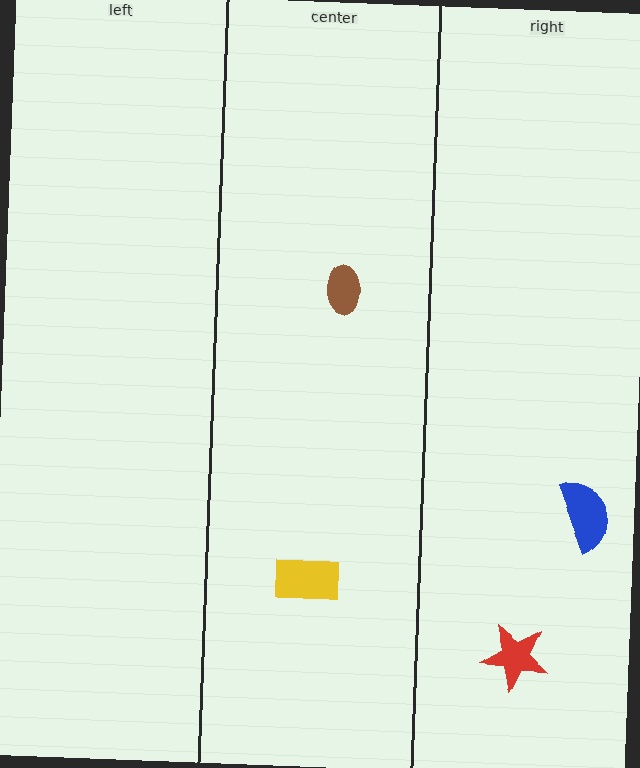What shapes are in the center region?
The brown ellipse, the yellow rectangle.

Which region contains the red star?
The right region.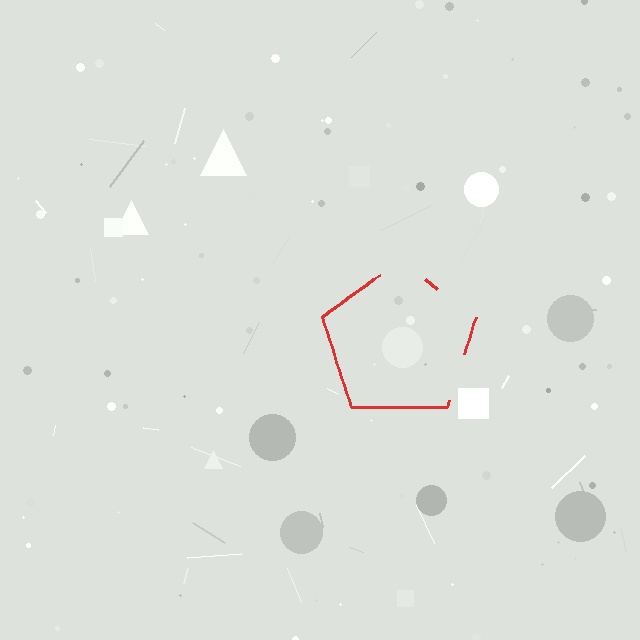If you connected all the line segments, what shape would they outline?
They would outline a pentagon.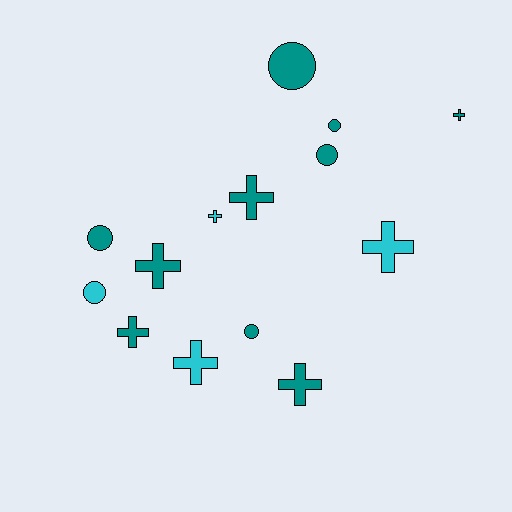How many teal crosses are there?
There are 5 teal crosses.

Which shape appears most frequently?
Cross, with 8 objects.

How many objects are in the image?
There are 14 objects.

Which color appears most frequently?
Teal, with 10 objects.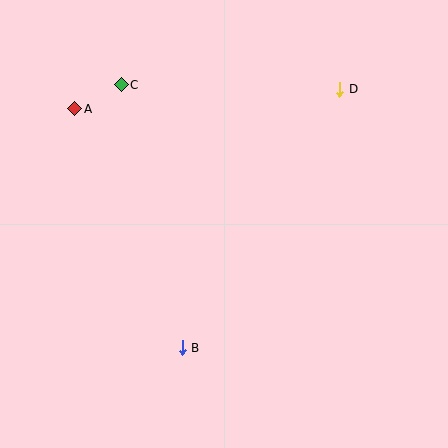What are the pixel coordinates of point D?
Point D is at (340, 89).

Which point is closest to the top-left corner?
Point A is closest to the top-left corner.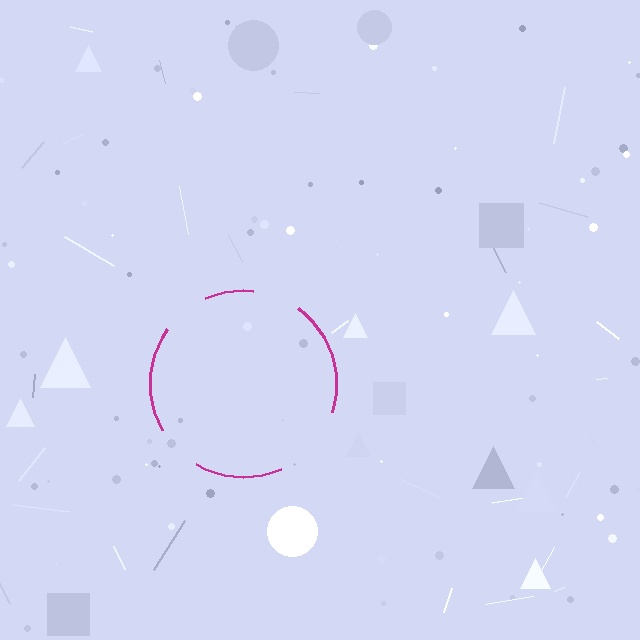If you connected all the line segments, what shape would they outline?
They would outline a circle.